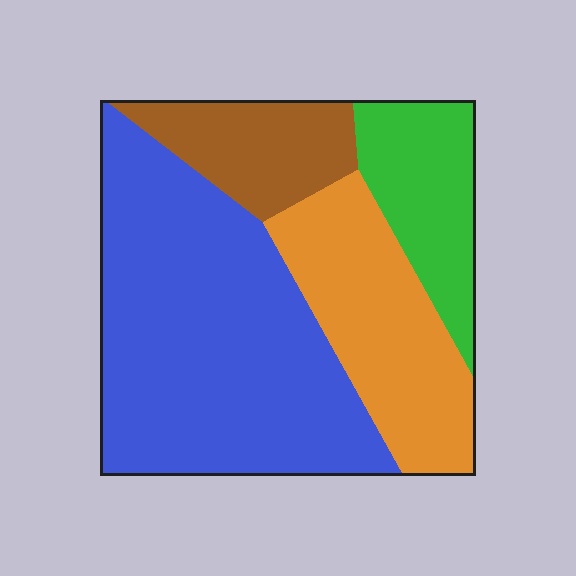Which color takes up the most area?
Blue, at roughly 50%.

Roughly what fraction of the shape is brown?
Brown takes up about one eighth (1/8) of the shape.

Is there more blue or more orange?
Blue.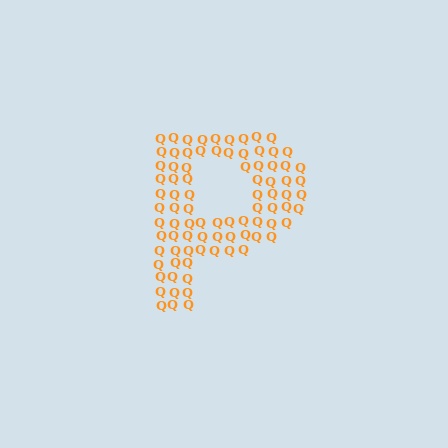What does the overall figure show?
The overall figure shows the letter P.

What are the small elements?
The small elements are letter Q's.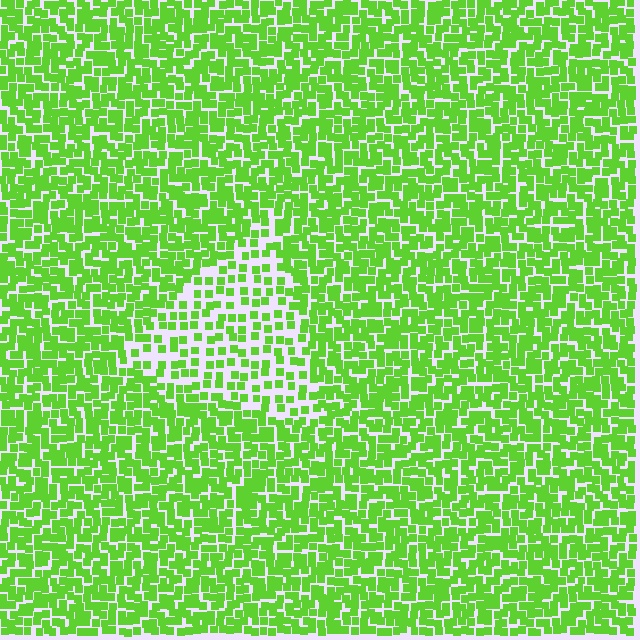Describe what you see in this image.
The image contains small lime elements arranged at two different densities. A triangle-shaped region is visible where the elements are less densely packed than the surrounding area.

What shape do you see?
I see a triangle.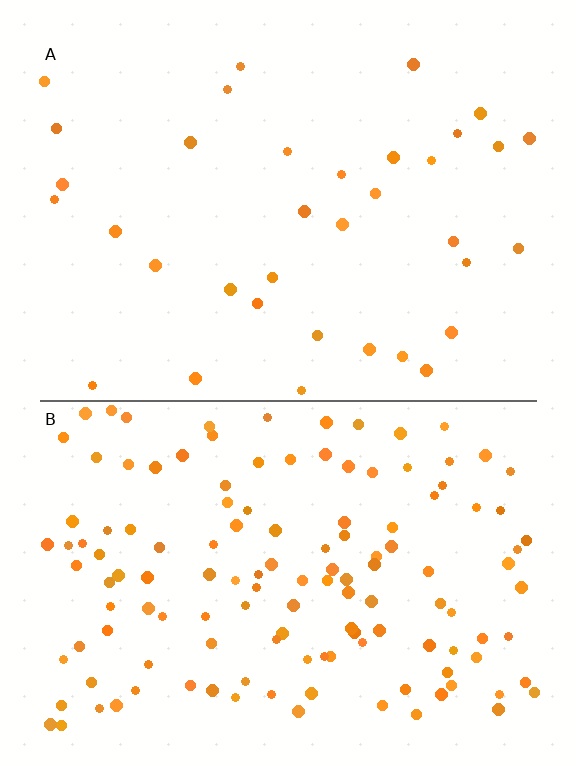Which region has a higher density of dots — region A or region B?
B (the bottom).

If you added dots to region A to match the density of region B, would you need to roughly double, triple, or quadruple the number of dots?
Approximately quadruple.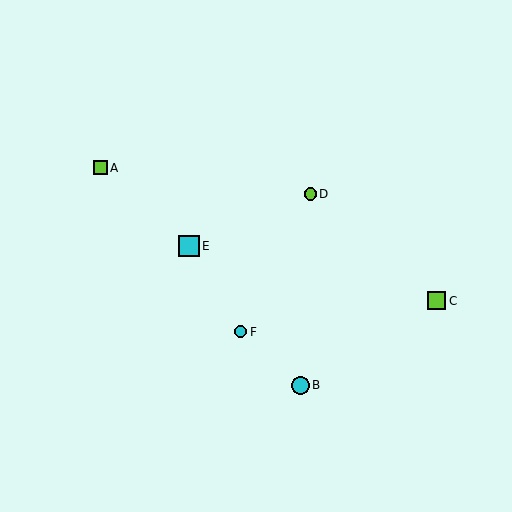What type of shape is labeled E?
Shape E is a cyan square.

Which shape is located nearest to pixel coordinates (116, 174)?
The lime square (labeled A) at (101, 168) is nearest to that location.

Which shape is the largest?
The cyan square (labeled E) is the largest.